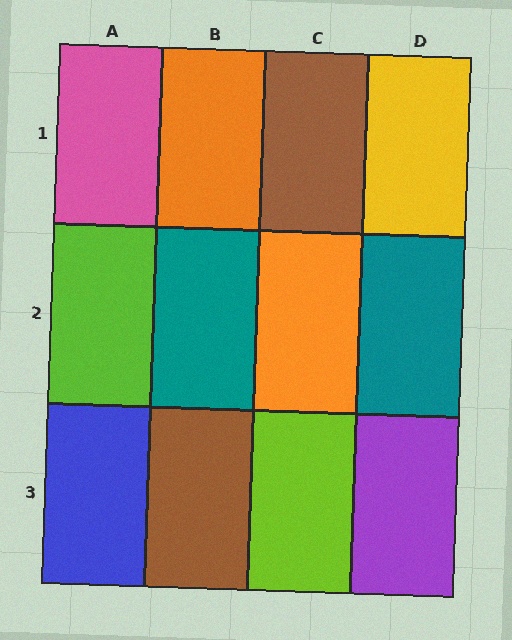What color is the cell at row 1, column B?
Orange.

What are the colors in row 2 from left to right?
Lime, teal, orange, teal.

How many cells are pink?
1 cell is pink.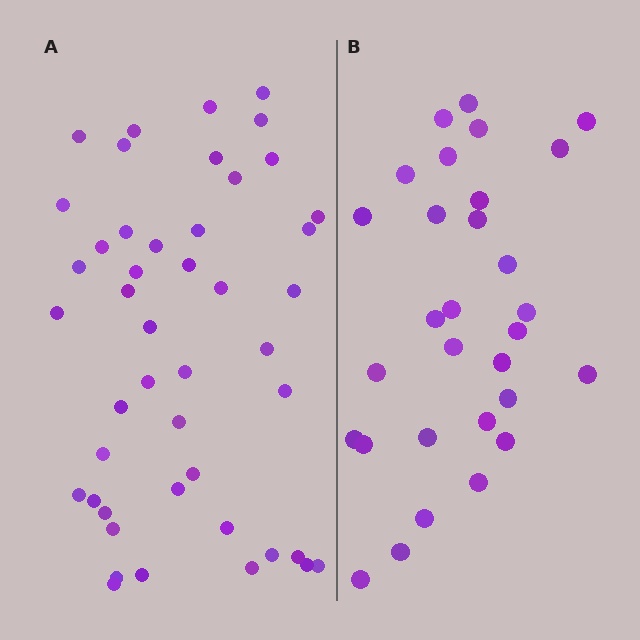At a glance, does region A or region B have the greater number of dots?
Region A (the left region) has more dots.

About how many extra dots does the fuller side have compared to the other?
Region A has approximately 15 more dots than region B.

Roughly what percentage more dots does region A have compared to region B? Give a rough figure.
About 55% more.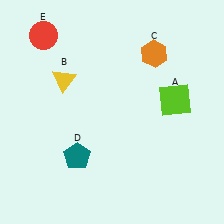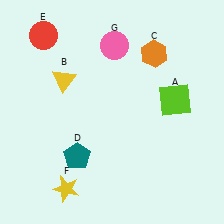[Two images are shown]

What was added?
A yellow star (F), a pink circle (G) were added in Image 2.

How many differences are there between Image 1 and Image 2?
There are 2 differences between the two images.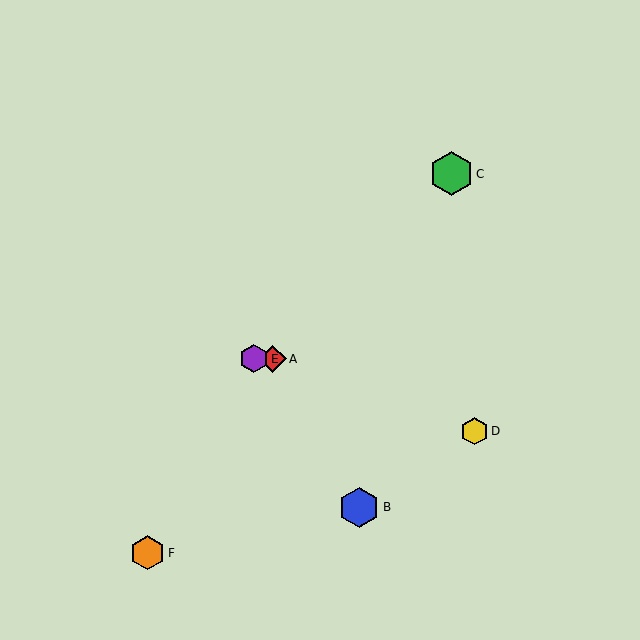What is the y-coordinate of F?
Object F is at y≈553.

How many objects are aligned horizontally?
2 objects (A, E) are aligned horizontally.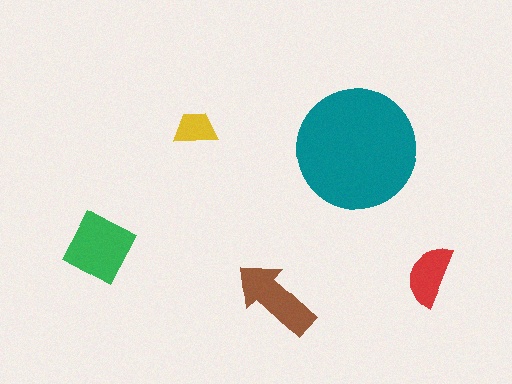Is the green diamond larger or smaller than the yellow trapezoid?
Larger.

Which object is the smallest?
The yellow trapezoid.